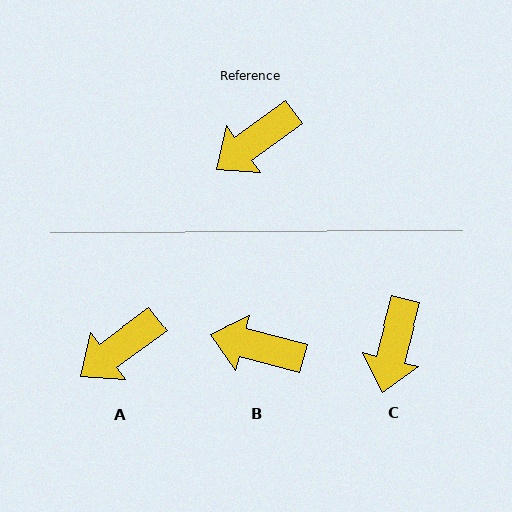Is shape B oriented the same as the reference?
No, it is off by about 51 degrees.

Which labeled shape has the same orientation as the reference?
A.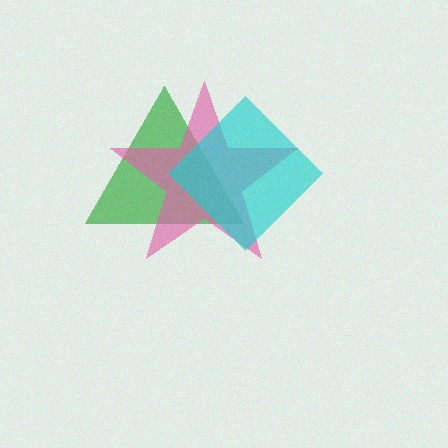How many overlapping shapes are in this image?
There are 3 overlapping shapes in the image.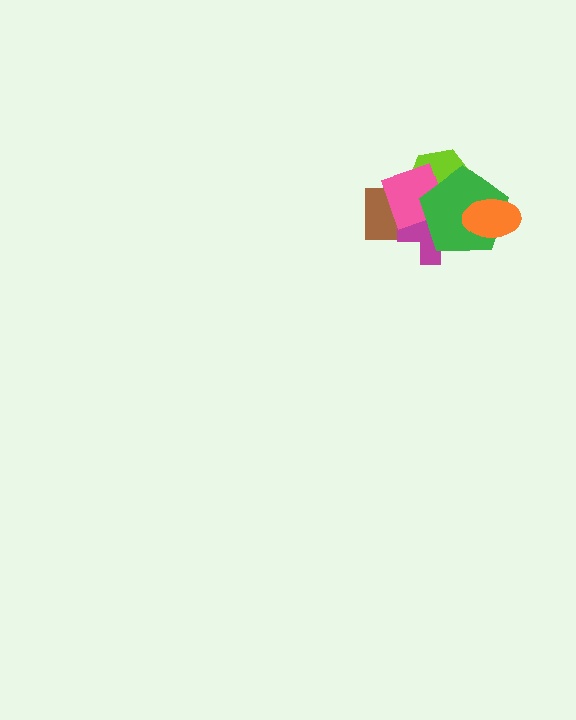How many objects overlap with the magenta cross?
4 objects overlap with the magenta cross.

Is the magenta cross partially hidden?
Yes, it is partially covered by another shape.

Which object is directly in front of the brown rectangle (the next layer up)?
The magenta cross is directly in front of the brown rectangle.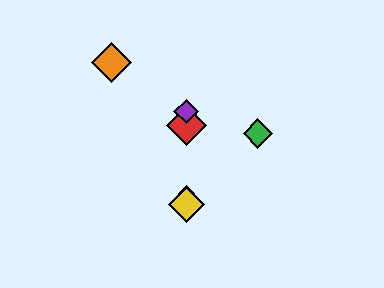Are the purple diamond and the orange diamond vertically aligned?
No, the purple diamond is at x≈186 and the orange diamond is at x≈111.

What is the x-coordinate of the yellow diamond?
The yellow diamond is at x≈186.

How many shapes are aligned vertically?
4 shapes (the red diamond, the blue diamond, the yellow diamond, the purple diamond) are aligned vertically.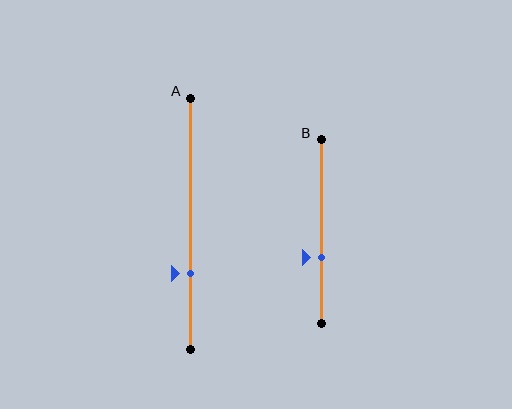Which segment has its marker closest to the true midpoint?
Segment B has its marker closest to the true midpoint.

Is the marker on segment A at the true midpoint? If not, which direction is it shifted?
No, the marker on segment A is shifted downward by about 20% of the segment length.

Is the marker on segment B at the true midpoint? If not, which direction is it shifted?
No, the marker on segment B is shifted downward by about 14% of the segment length.